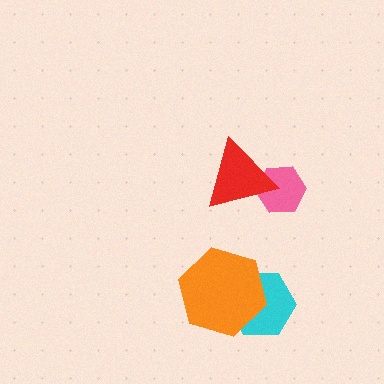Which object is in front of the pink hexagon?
The red triangle is in front of the pink hexagon.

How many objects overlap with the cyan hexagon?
1 object overlaps with the cyan hexagon.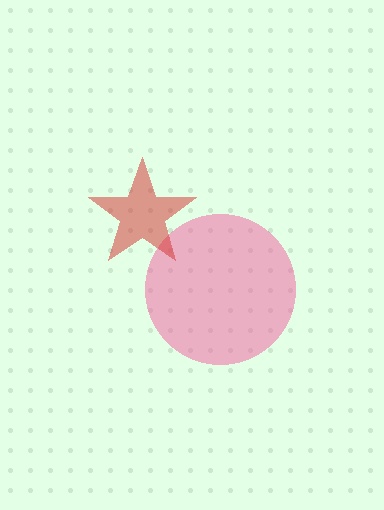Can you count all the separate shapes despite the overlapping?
Yes, there are 2 separate shapes.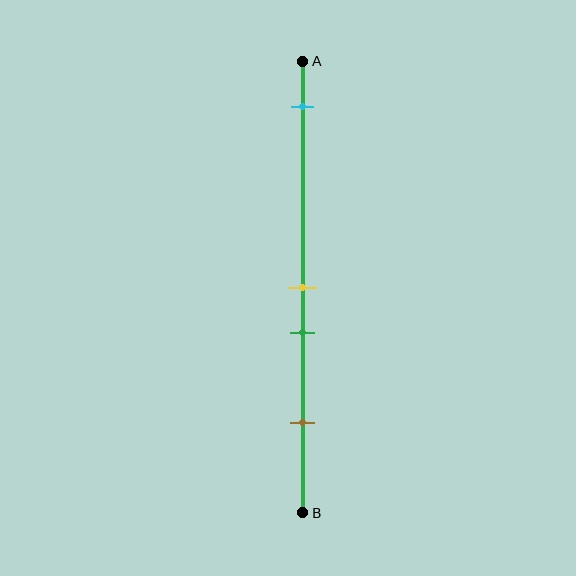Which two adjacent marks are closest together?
The yellow and green marks are the closest adjacent pair.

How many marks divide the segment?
There are 4 marks dividing the segment.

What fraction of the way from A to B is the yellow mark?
The yellow mark is approximately 50% (0.5) of the way from A to B.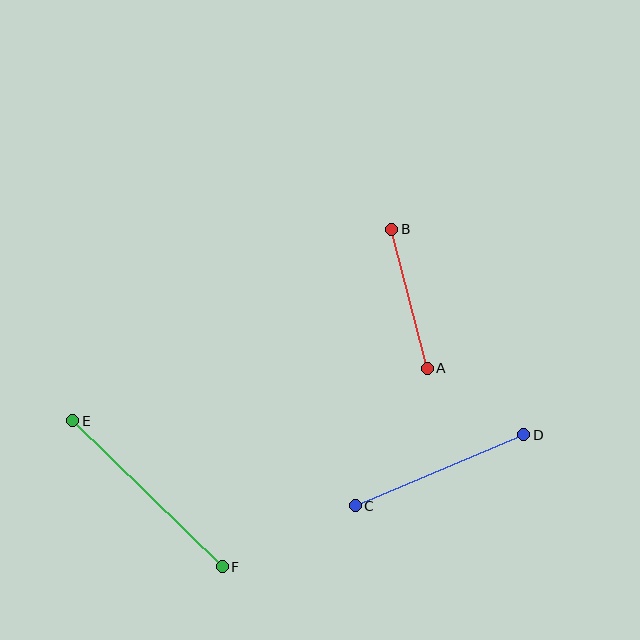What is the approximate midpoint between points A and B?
The midpoint is at approximately (409, 299) pixels.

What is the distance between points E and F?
The distance is approximately 209 pixels.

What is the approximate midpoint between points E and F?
The midpoint is at approximately (147, 494) pixels.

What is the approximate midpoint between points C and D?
The midpoint is at approximately (439, 470) pixels.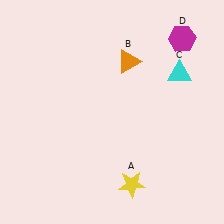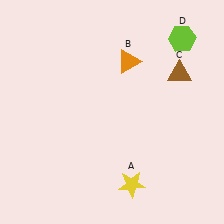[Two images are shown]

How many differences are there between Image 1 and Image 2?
There are 2 differences between the two images.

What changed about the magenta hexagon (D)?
In Image 1, D is magenta. In Image 2, it changed to lime.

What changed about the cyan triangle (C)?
In Image 1, C is cyan. In Image 2, it changed to brown.